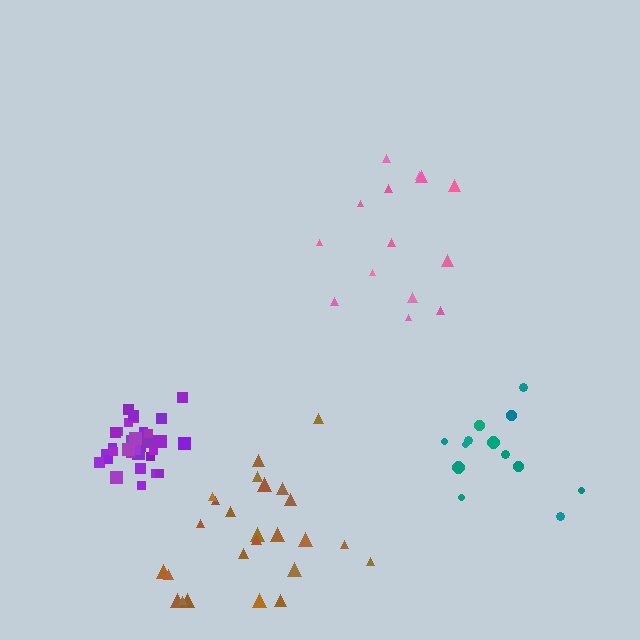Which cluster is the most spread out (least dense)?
Pink.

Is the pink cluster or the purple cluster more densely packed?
Purple.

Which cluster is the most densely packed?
Purple.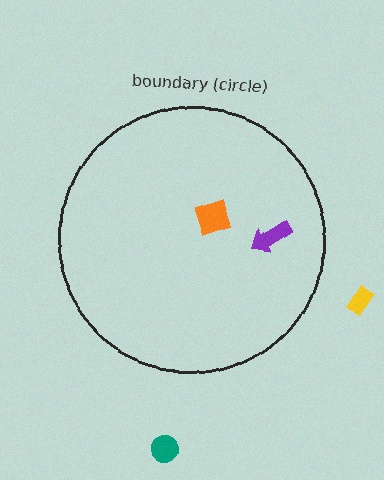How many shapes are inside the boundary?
2 inside, 2 outside.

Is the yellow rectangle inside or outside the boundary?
Outside.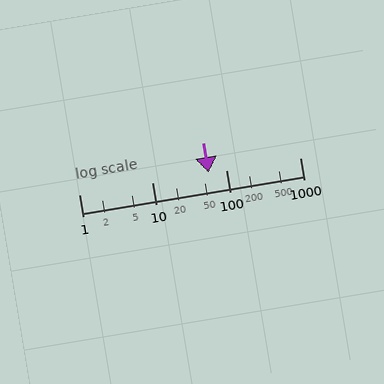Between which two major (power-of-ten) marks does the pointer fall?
The pointer is between 10 and 100.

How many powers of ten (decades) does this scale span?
The scale spans 3 decades, from 1 to 1000.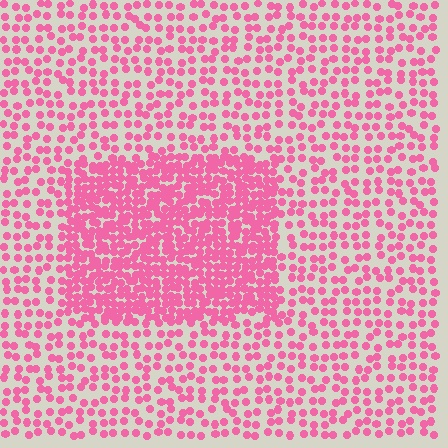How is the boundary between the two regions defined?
The boundary is defined by a change in element density (approximately 2.3x ratio). All elements are the same color, size, and shape.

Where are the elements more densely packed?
The elements are more densely packed inside the rectangle boundary.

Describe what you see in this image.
The image contains small pink elements arranged at two different densities. A rectangle-shaped region is visible where the elements are more densely packed than the surrounding area.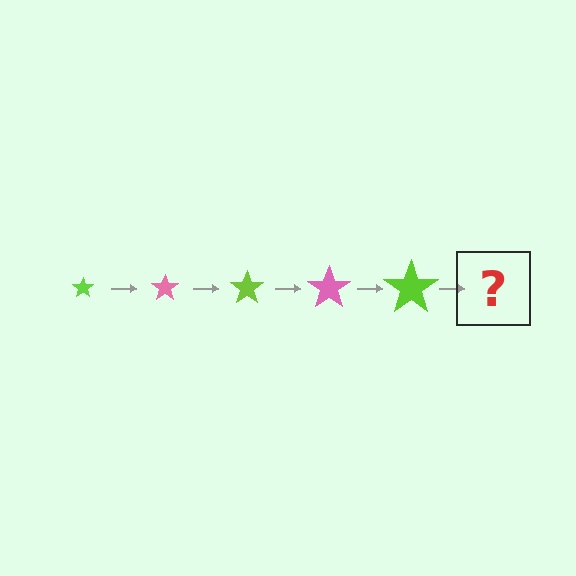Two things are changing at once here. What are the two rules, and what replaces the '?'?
The two rules are that the star grows larger each step and the color cycles through lime and pink. The '?' should be a pink star, larger than the previous one.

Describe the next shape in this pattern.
It should be a pink star, larger than the previous one.